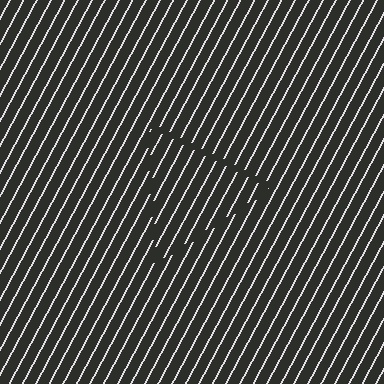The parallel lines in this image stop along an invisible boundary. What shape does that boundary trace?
An illusory triangle. The interior of the shape contains the same grating, shifted by half a period — the contour is defined by the phase discontinuity where line-ends from the inner and outer gratings abut.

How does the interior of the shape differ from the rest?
The interior of the shape contains the same grating, shifted by half a period — the contour is defined by the phase discontinuity where line-ends from the inner and outer gratings abut.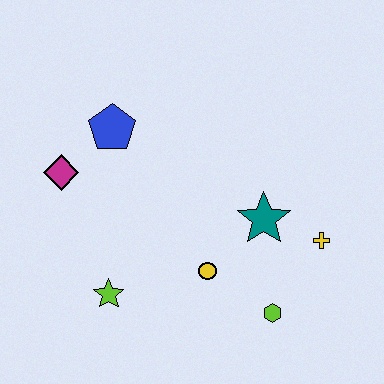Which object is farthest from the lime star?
The yellow cross is farthest from the lime star.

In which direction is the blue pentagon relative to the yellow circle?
The blue pentagon is above the yellow circle.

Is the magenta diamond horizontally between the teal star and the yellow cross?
No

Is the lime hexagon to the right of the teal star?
Yes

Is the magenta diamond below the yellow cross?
No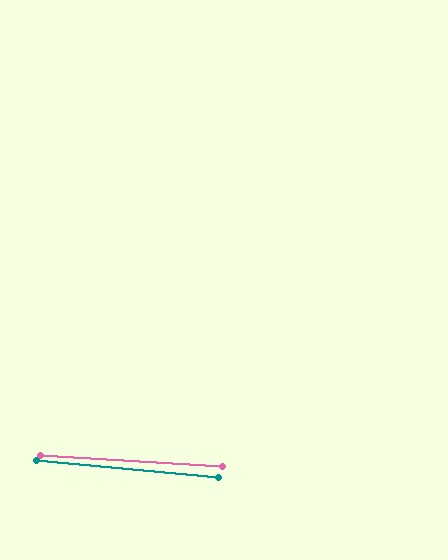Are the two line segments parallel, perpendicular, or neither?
Parallel — their directions differ by only 1.7°.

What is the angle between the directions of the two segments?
Approximately 2 degrees.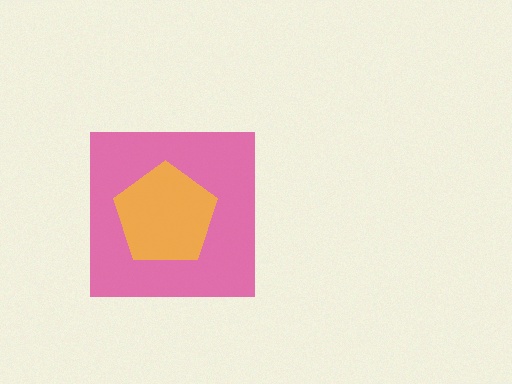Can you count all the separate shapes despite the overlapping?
Yes, there are 2 separate shapes.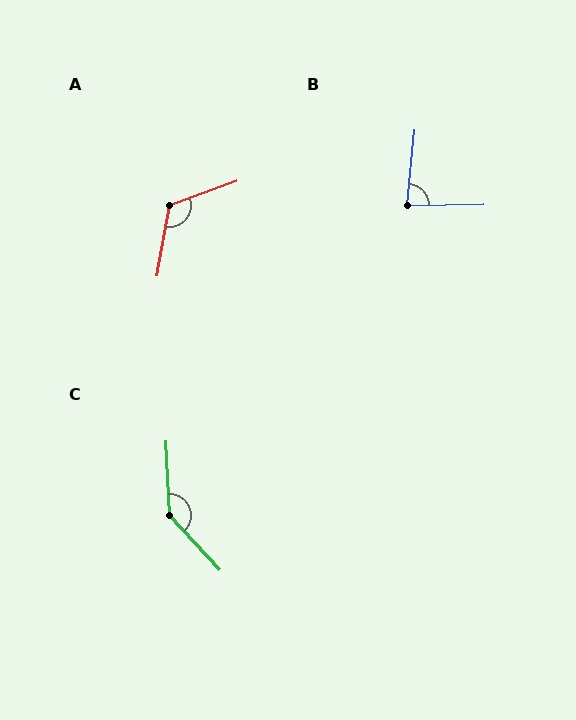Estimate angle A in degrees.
Approximately 119 degrees.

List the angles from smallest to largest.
B (83°), A (119°), C (140°).